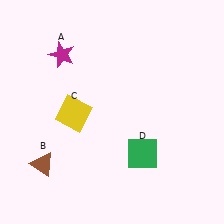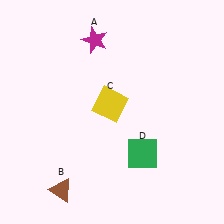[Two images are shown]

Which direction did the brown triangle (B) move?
The brown triangle (B) moved down.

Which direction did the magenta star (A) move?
The magenta star (A) moved right.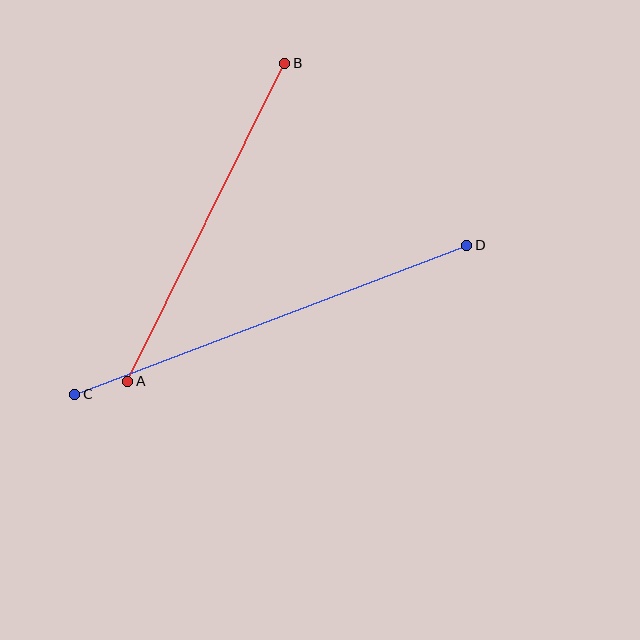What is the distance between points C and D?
The distance is approximately 419 pixels.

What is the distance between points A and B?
The distance is approximately 355 pixels.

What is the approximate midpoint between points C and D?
The midpoint is at approximately (271, 320) pixels.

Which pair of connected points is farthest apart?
Points C and D are farthest apart.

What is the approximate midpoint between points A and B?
The midpoint is at approximately (206, 222) pixels.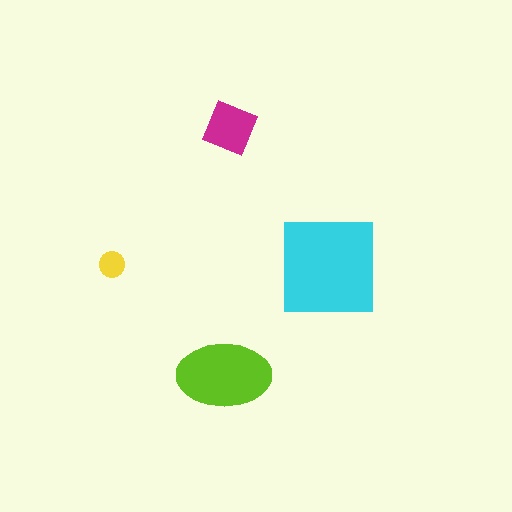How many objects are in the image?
There are 4 objects in the image.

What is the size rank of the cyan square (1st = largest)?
1st.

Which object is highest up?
The magenta diamond is topmost.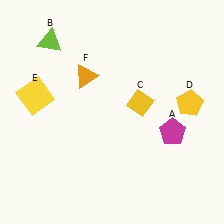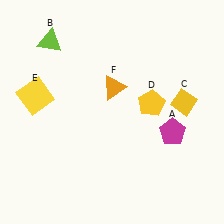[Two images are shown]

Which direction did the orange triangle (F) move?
The orange triangle (F) moved right.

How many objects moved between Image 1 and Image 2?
3 objects moved between the two images.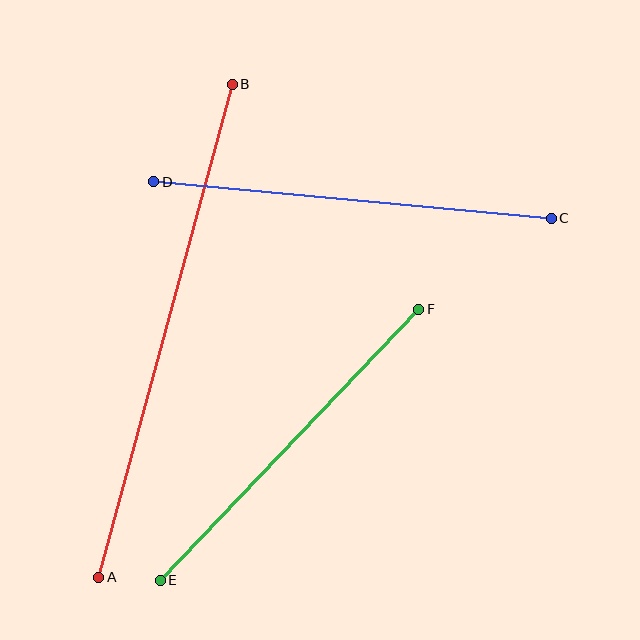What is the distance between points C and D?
The distance is approximately 400 pixels.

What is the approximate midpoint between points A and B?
The midpoint is at approximately (165, 331) pixels.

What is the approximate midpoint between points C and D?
The midpoint is at approximately (352, 200) pixels.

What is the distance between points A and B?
The distance is approximately 511 pixels.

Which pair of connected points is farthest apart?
Points A and B are farthest apart.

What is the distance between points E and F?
The distance is approximately 374 pixels.